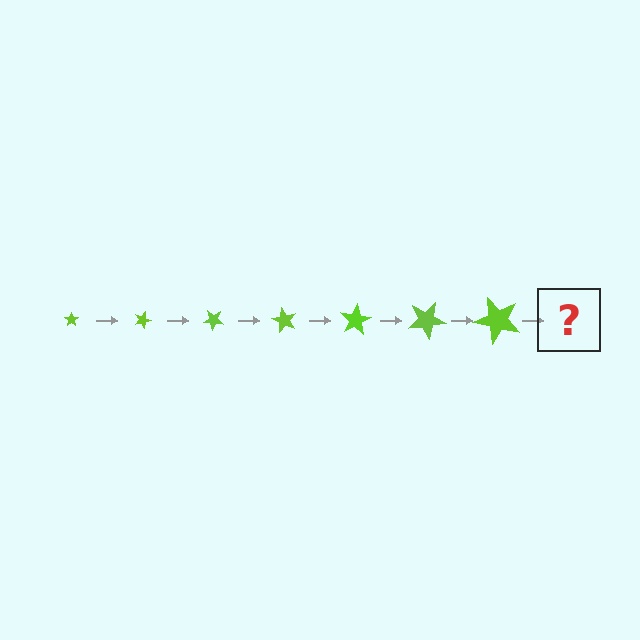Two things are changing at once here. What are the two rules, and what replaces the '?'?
The two rules are that the star grows larger each step and it rotates 20 degrees each step. The '?' should be a star, larger than the previous one and rotated 140 degrees from the start.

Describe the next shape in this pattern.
It should be a star, larger than the previous one and rotated 140 degrees from the start.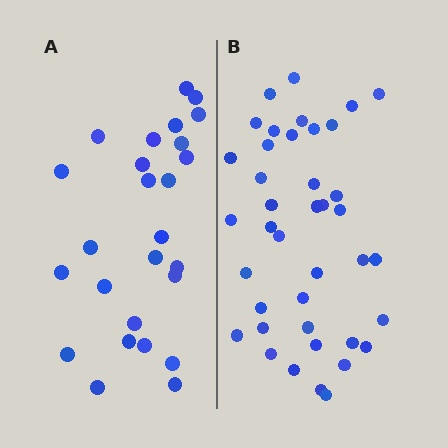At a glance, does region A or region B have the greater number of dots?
Region B (the right region) has more dots.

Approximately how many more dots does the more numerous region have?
Region B has approximately 15 more dots than region A.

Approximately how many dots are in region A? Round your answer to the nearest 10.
About 30 dots. (The exact count is 26, which rounds to 30.)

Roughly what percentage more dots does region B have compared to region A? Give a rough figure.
About 55% more.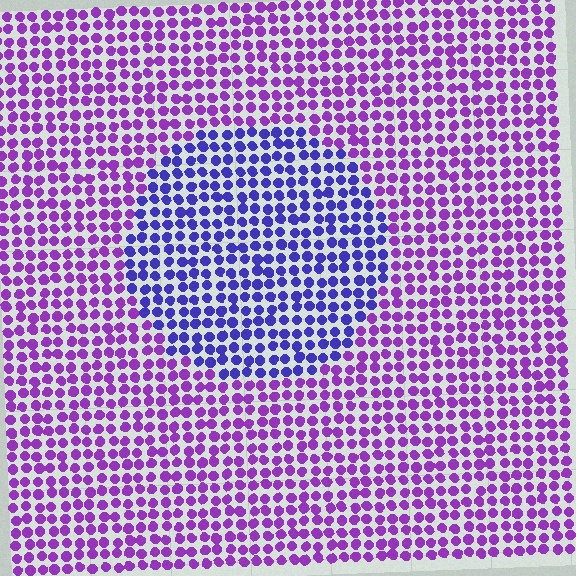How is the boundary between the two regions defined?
The boundary is defined purely by a slight shift in hue (about 39 degrees). Spacing, size, and orientation are identical on both sides.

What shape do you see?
I see a circle.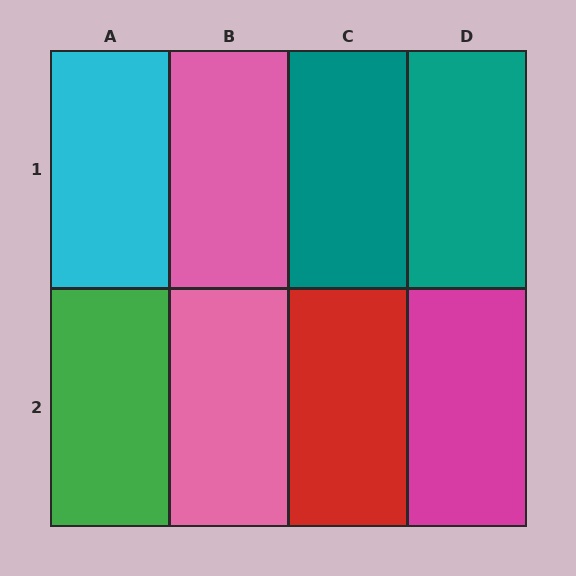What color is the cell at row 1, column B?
Pink.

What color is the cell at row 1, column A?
Cyan.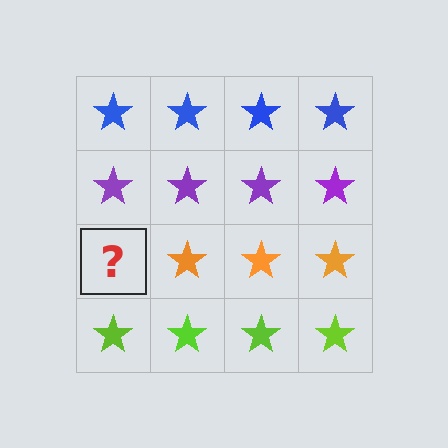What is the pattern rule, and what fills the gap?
The rule is that each row has a consistent color. The gap should be filled with an orange star.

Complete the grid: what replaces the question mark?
The question mark should be replaced with an orange star.